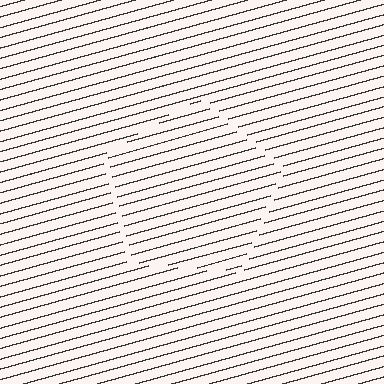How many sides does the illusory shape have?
5 sides — the line-ends trace a pentagon.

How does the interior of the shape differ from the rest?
The interior of the shape contains the same grating, shifted by half a period — the contour is defined by the phase discontinuity where line-ends from the inner and outer gratings abut.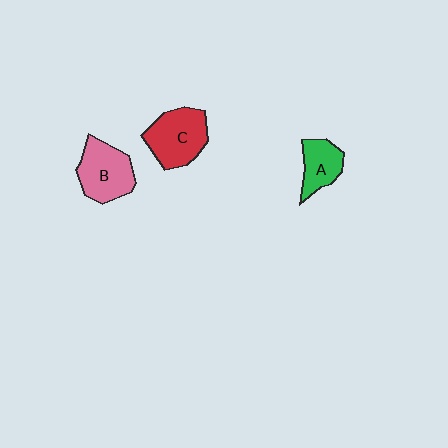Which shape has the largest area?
Shape C (red).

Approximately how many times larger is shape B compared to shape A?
Approximately 1.5 times.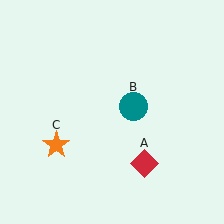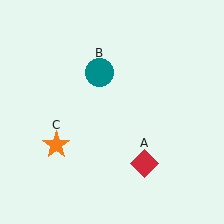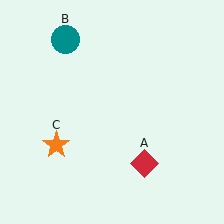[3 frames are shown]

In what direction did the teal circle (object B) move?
The teal circle (object B) moved up and to the left.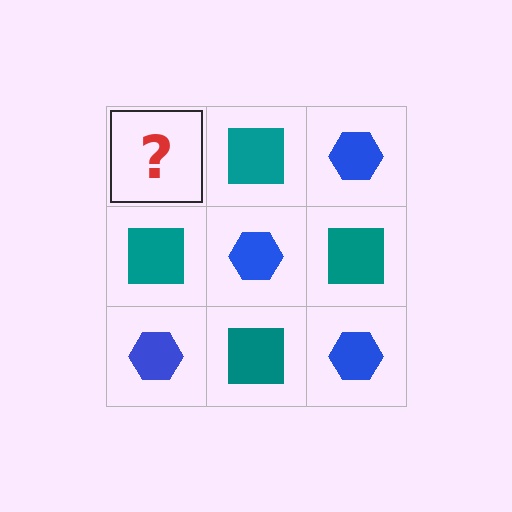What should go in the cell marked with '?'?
The missing cell should contain a blue hexagon.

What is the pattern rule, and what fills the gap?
The rule is that it alternates blue hexagon and teal square in a checkerboard pattern. The gap should be filled with a blue hexagon.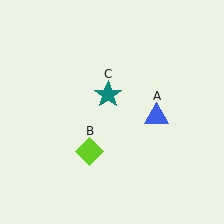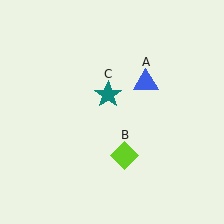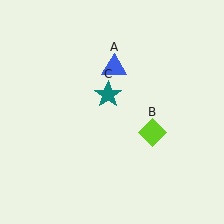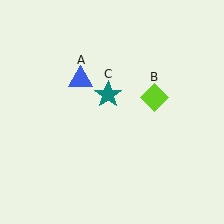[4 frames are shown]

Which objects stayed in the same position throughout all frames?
Teal star (object C) remained stationary.